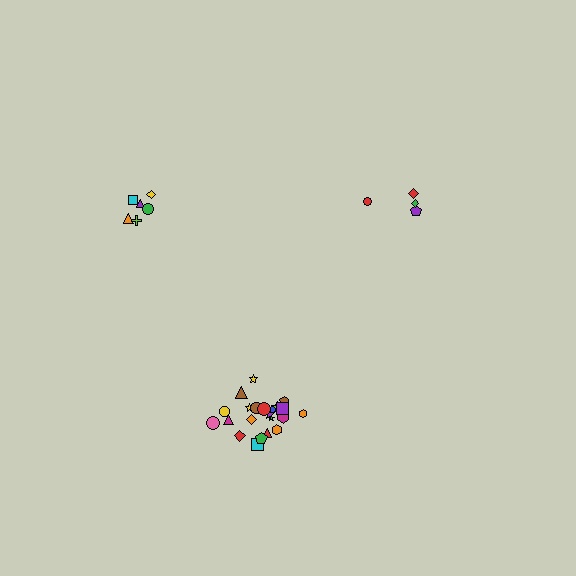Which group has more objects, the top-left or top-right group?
The top-left group.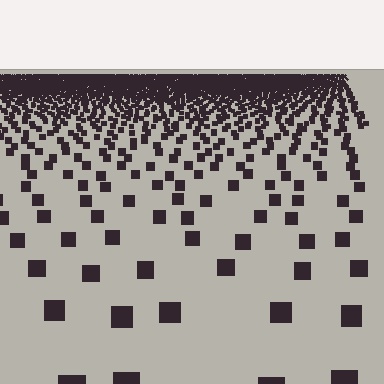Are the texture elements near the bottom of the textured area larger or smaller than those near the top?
Larger. Near the bottom, elements are closer to the viewer and appear at a bigger on-screen size.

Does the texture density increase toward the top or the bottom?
Density increases toward the top.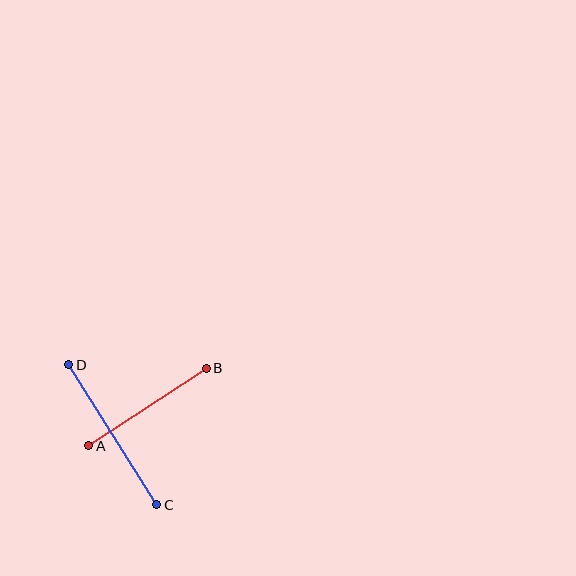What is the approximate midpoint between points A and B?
The midpoint is at approximately (148, 407) pixels.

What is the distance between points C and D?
The distance is approximately 165 pixels.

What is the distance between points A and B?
The distance is approximately 140 pixels.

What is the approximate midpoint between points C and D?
The midpoint is at approximately (113, 435) pixels.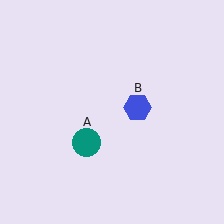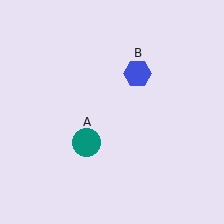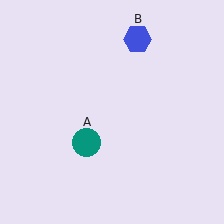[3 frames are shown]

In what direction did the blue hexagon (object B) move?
The blue hexagon (object B) moved up.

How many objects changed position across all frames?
1 object changed position: blue hexagon (object B).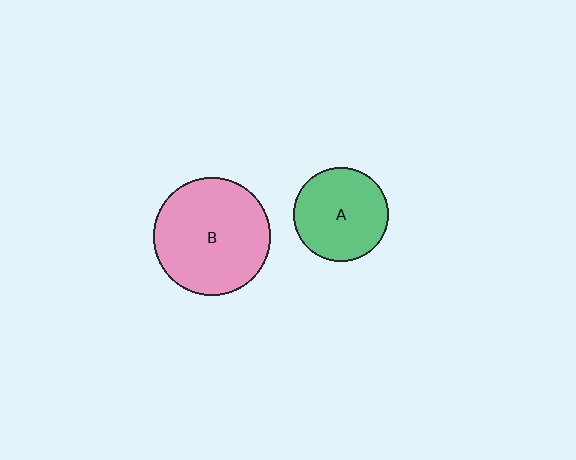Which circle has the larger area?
Circle B (pink).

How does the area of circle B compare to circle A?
Approximately 1.6 times.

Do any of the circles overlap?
No, none of the circles overlap.